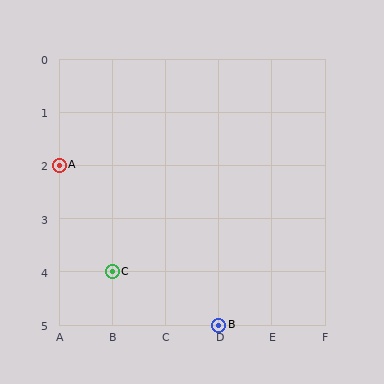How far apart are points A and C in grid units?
Points A and C are 1 column and 2 rows apart (about 2.2 grid units diagonally).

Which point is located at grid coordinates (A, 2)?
Point A is at (A, 2).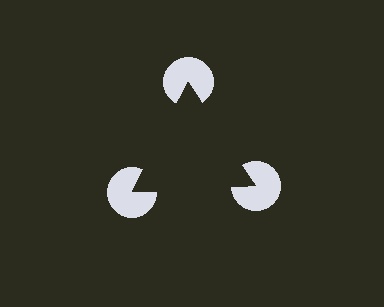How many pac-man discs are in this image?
There are 3 — one at each vertex of the illusory triangle.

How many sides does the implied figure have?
3 sides.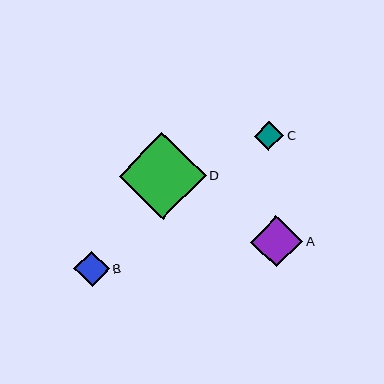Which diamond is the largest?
Diamond D is the largest with a size of approximately 87 pixels.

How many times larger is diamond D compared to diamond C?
Diamond D is approximately 2.9 times the size of diamond C.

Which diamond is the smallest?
Diamond C is the smallest with a size of approximately 30 pixels.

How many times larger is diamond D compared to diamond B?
Diamond D is approximately 2.5 times the size of diamond B.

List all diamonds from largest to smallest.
From largest to smallest: D, A, B, C.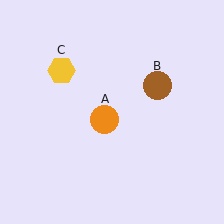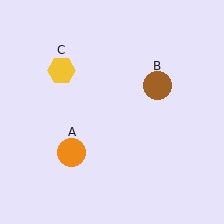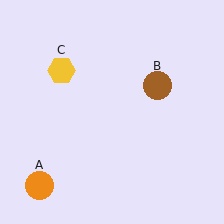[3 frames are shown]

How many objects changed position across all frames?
1 object changed position: orange circle (object A).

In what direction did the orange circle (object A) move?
The orange circle (object A) moved down and to the left.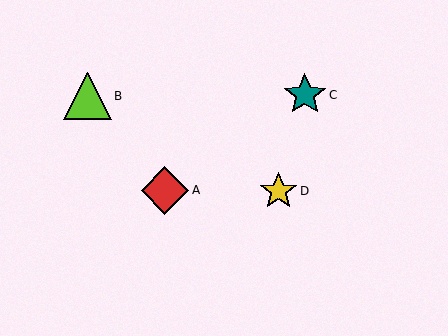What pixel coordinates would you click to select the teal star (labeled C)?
Click at (305, 95) to select the teal star C.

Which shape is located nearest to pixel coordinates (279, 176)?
The yellow star (labeled D) at (278, 191) is nearest to that location.